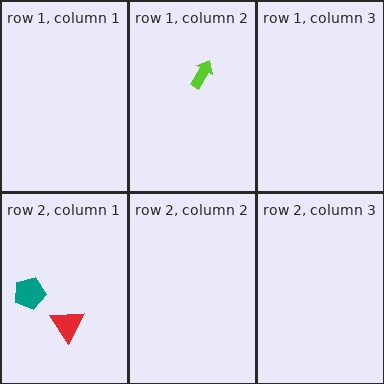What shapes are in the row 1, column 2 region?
The lime arrow.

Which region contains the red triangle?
The row 2, column 1 region.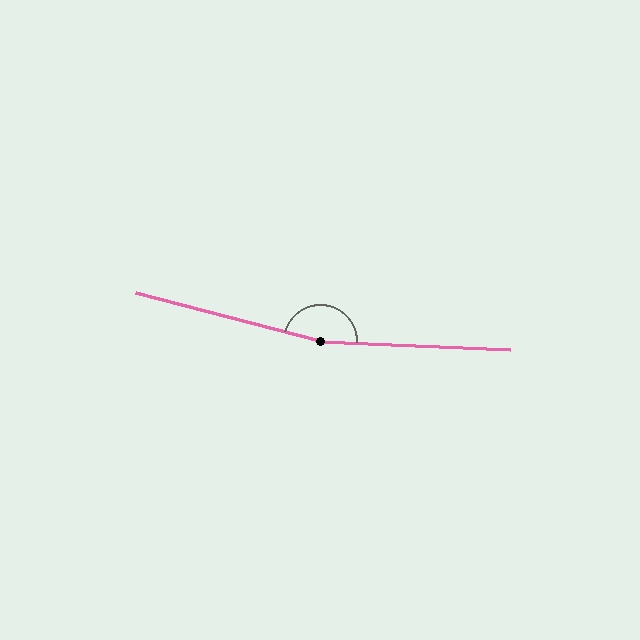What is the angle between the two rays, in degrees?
Approximately 168 degrees.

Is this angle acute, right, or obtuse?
It is obtuse.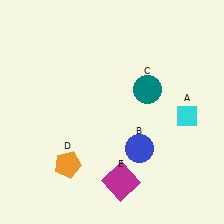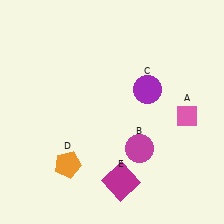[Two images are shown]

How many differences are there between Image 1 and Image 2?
There are 3 differences between the two images.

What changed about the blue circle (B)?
In Image 1, B is blue. In Image 2, it changed to magenta.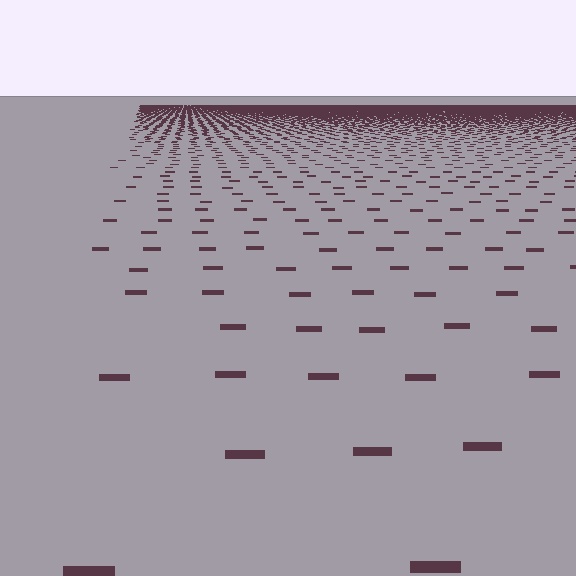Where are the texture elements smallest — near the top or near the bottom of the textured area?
Near the top.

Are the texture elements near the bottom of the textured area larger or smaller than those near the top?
Larger. Near the bottom, elements are closer to the viewer and appear at a bigger on-screen size.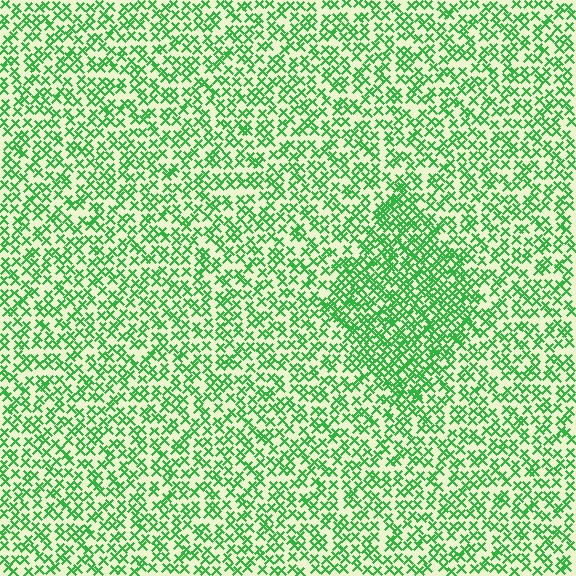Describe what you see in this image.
The image contains small green elements arranged at two different densities. A diamond-shaped region is visible where the elements are more densely packed than the surrounding area.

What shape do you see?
I see a diamond.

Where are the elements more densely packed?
The elements are more densely packed inside the diamond boundary.